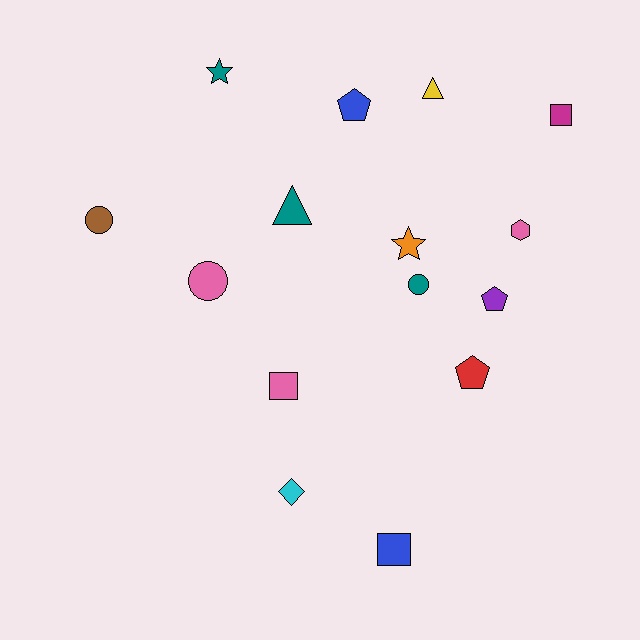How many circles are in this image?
There are 3 circles.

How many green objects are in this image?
There are no green objects.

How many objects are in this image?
There are 15 objects.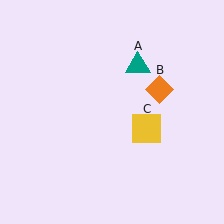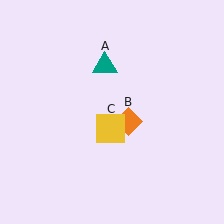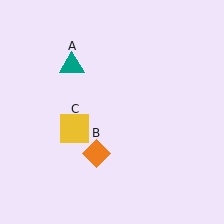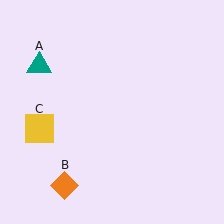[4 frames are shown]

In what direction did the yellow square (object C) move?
The yellow square (object C) moved left.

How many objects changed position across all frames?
3 objects changed position: teal triangle (object A), orange diamond (object B), yellow square (object C).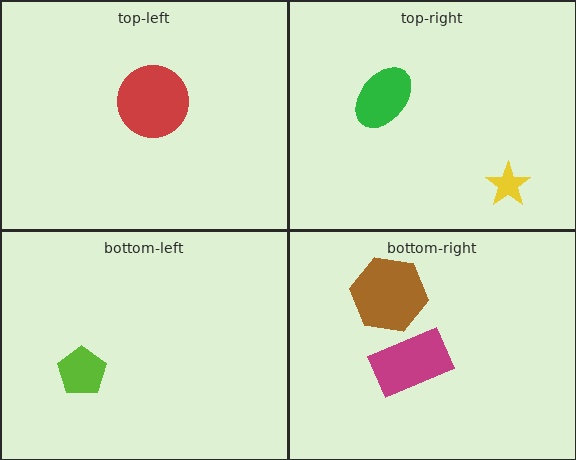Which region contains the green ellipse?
The top-right region.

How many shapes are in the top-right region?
2.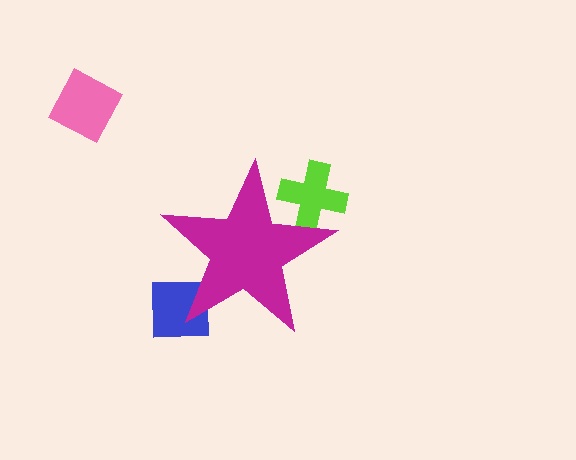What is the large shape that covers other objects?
A magenta star.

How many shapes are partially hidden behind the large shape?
2 shapes are partially hidden.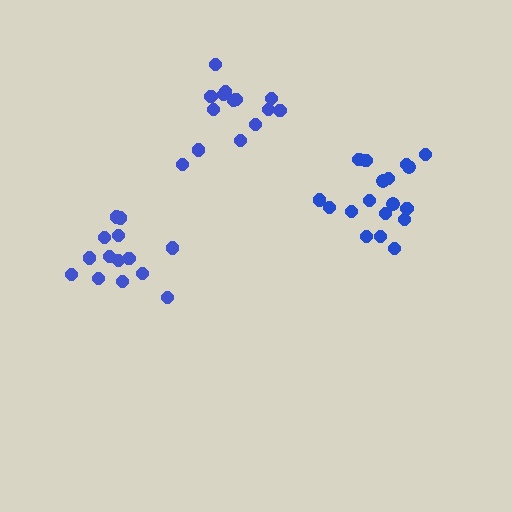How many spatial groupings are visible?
There are 3 spatial groupings.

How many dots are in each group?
Group 1: 14 dots, Group 2: 18 dots, Group 3: 14 dots (46 total).